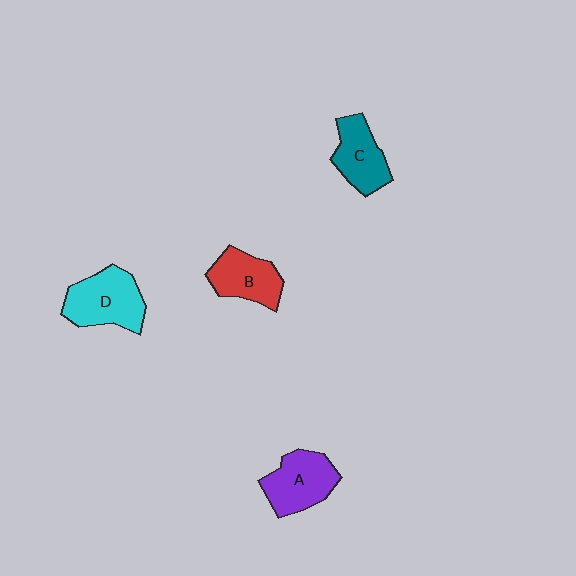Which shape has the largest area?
Shape D (cyan).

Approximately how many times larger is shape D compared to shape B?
Approximately 1.3 times.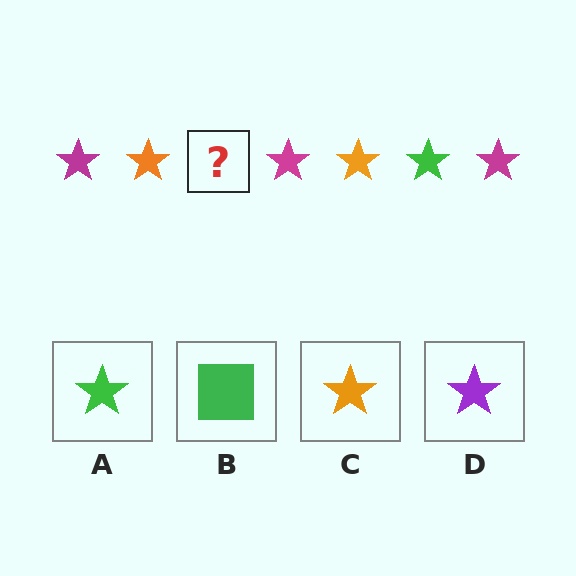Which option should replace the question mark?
Option A.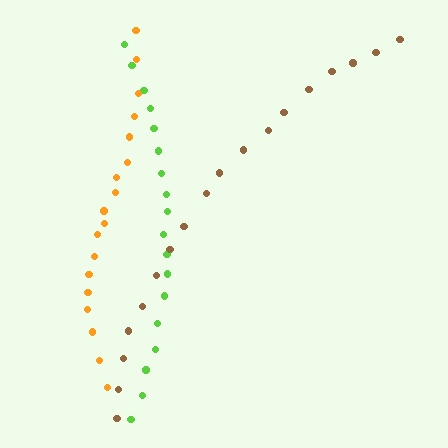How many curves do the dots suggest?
There are 3 distinct paths.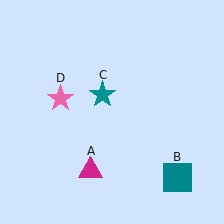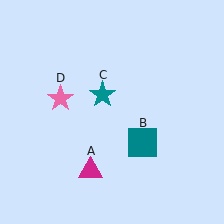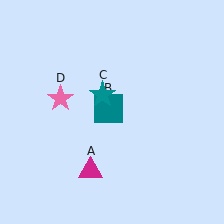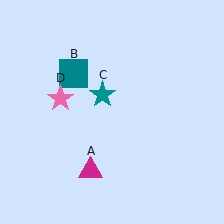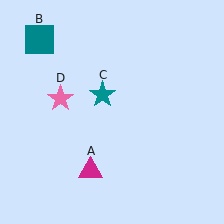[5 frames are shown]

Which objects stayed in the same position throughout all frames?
Magenta triangle (object A) and teal star (object C) and pink star (object D) remained stationary.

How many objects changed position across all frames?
1 object changed position: teal square (object B).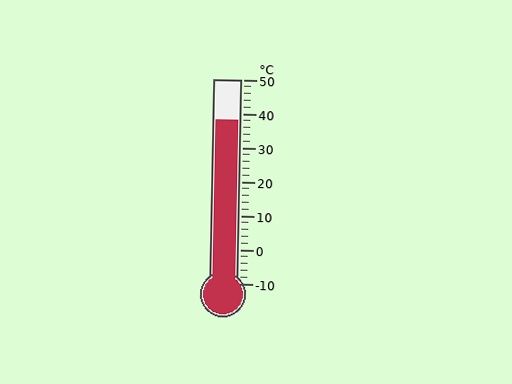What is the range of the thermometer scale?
The thermometer scale ranges from -10°C to 50°C.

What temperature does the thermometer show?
The thermometer shows approximately 38°C.